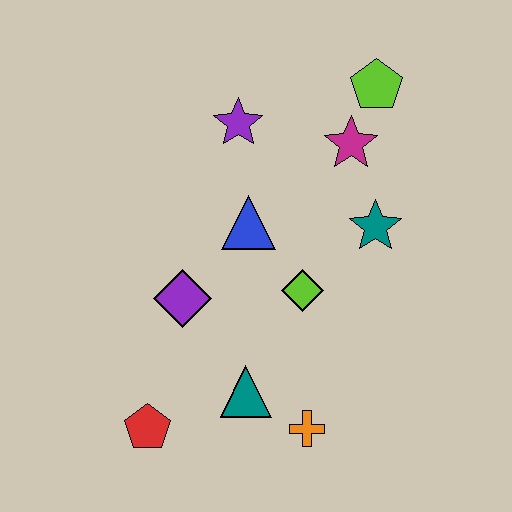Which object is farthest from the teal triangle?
The lime pentagon is farthest from the teal triangle.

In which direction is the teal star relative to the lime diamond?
The teal star is to the right of the lime diamond.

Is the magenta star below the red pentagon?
No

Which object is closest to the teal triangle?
The orange cross is closest to the teal triangle.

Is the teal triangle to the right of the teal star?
No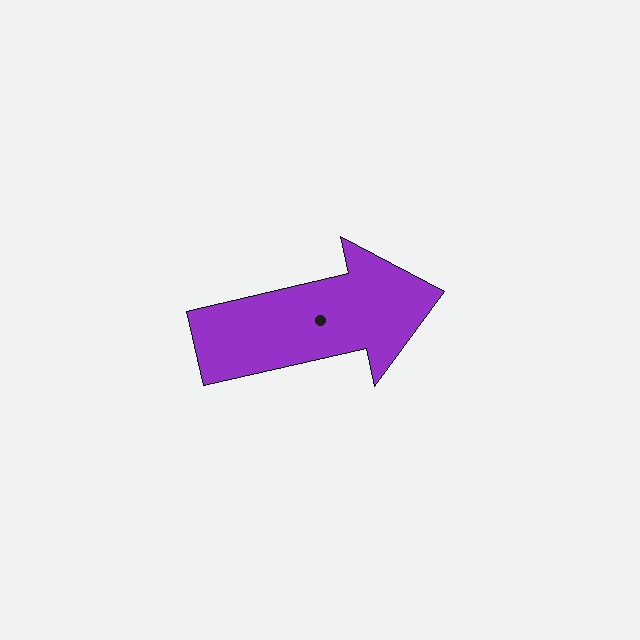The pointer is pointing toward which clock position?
Roughly 3 o'clock.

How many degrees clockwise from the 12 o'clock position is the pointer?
Approximately 77 degrees.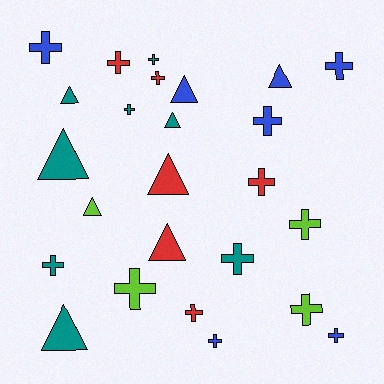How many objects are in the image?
There are 25 objects.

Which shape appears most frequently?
Cross, with 16 objects.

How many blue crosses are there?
There are 5 blue crosses.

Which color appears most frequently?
Teal, with 8 objects.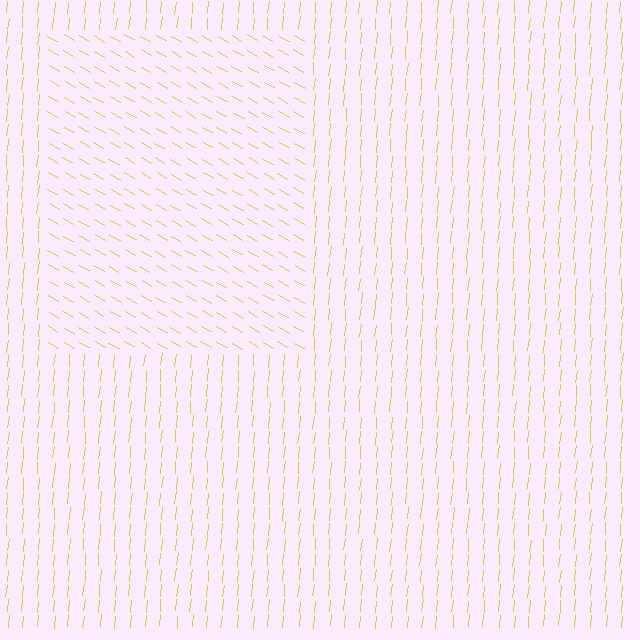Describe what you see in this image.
The image is filled with small yellow line segments. A rectangle region in the image has lines oriented differently from the surrounding lines, creating a visible texture boundary.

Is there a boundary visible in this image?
Yes, there is a texture boundary formed by a change in line orientation.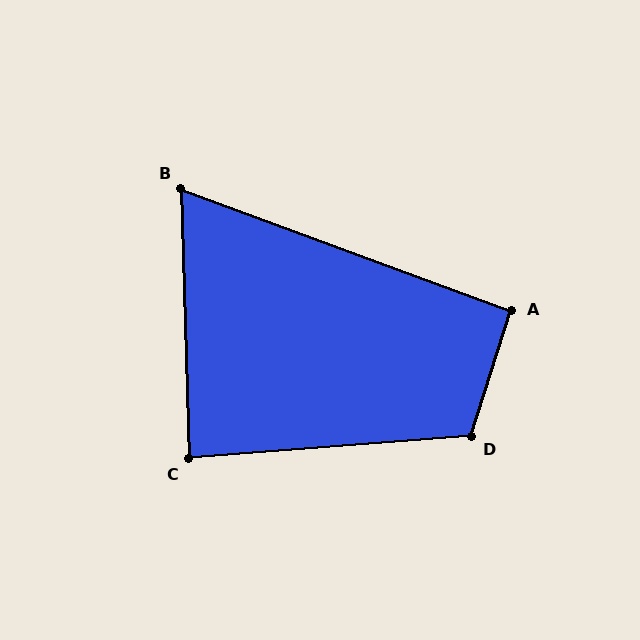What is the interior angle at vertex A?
Approximately 93 degrees (approximately right).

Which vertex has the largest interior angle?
D, at approximately 112 degrees.